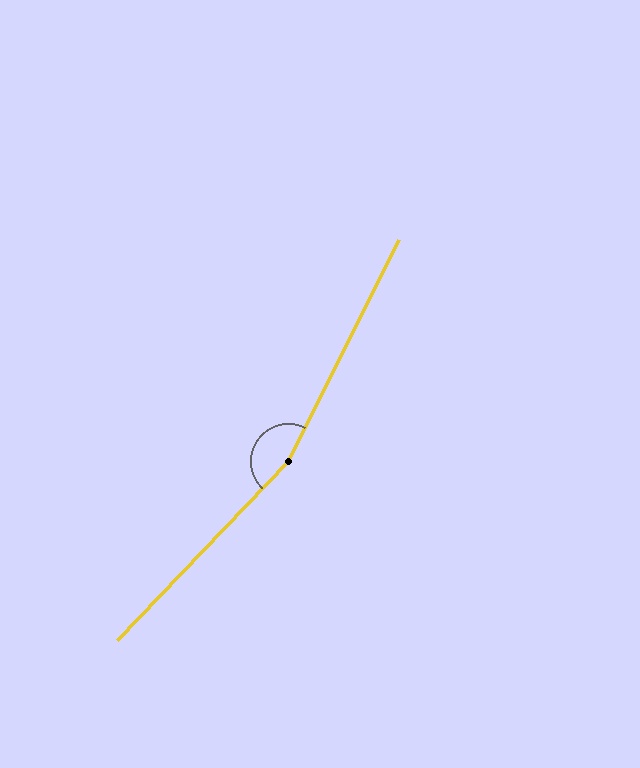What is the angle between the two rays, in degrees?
Approximately 163 degrees.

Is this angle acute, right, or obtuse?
It is obtuse.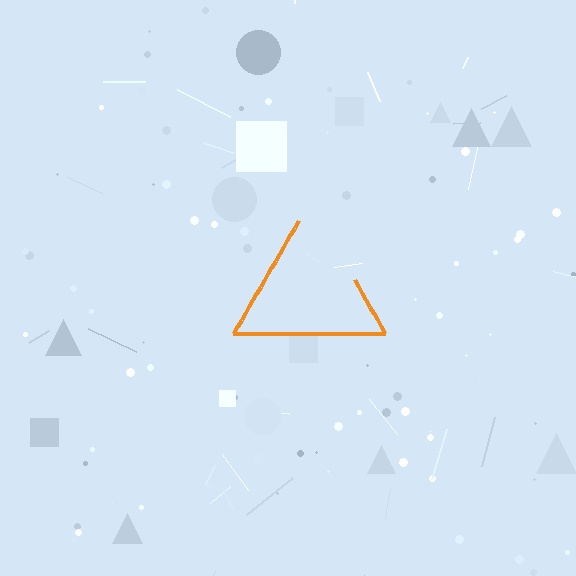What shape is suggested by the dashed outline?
The dashed outline suggests a triangle.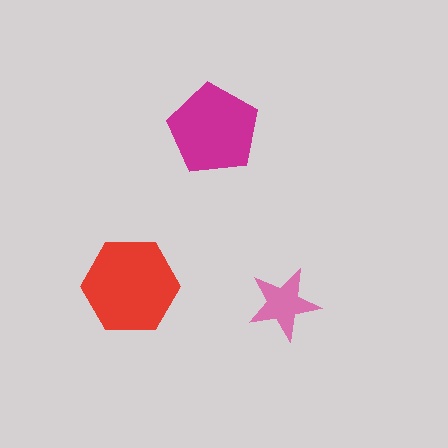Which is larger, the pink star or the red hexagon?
The red hexagon.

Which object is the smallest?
The pink star.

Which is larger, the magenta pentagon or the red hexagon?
The red hexagon.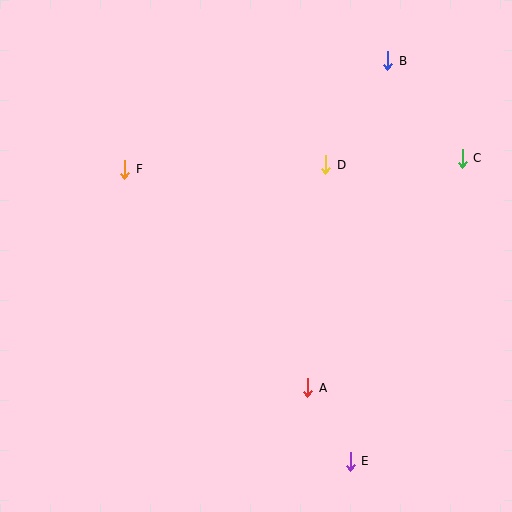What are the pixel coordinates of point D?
Point D is at (326, 165).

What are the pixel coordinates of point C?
Point C is at (462, 158).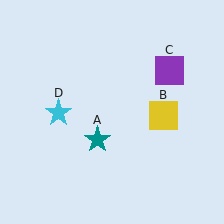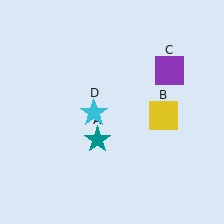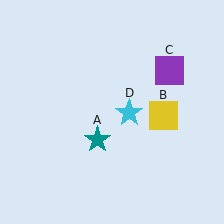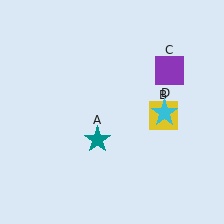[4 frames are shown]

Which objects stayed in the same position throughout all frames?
Teal star (object A) and yellow square (object B) and purple square (object C) remained stationary.